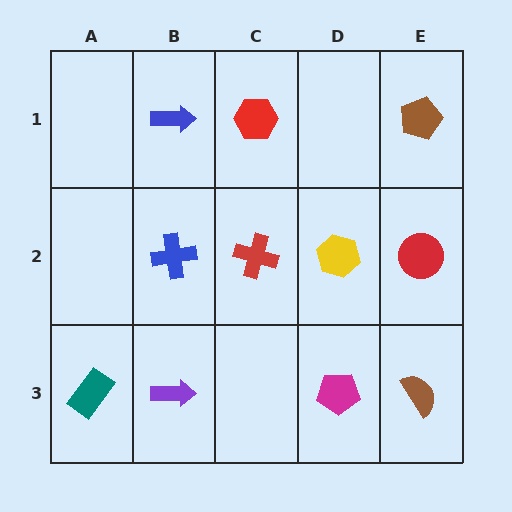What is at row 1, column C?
A red hexagon.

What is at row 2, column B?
A blue cross.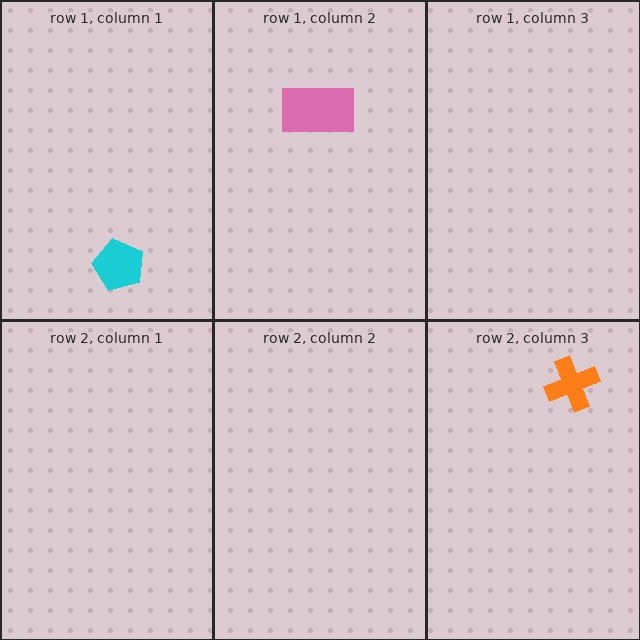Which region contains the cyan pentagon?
The row 1, column 1 region.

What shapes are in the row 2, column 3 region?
The orange cross.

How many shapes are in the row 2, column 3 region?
1.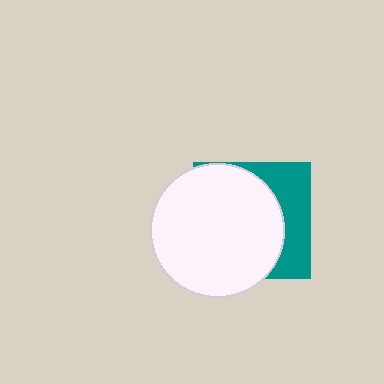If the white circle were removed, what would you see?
You would see the complete teal square.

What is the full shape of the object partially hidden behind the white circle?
The partially hidden object is a teal square.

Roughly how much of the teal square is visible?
A small part of it is visible (roughly 33%).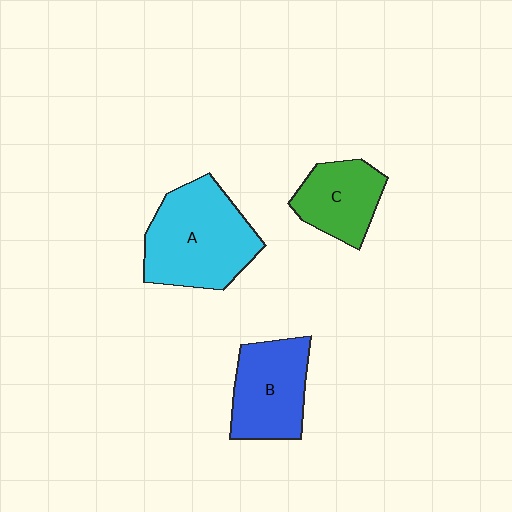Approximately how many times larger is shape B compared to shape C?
Approximately 1.2 times.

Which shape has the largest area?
Shape A (cyan).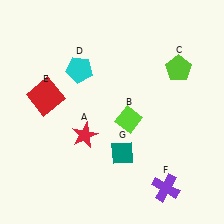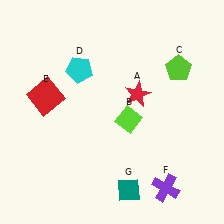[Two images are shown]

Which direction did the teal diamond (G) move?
The teal diamond (G) moved down.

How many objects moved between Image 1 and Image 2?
2 objects moved between the two images.